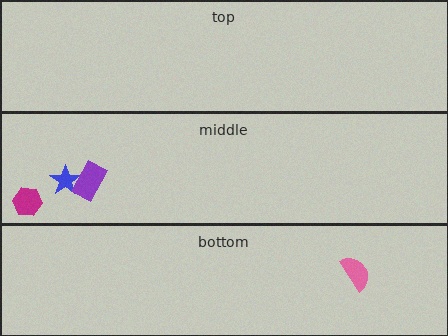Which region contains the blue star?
The middle region.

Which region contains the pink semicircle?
The bottom region.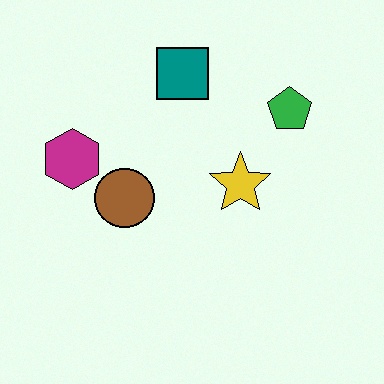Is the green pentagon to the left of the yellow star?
No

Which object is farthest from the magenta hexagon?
The green pentagon is farthest from the magenta hexagon.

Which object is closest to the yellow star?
The green pentagon is closest to the yellow star.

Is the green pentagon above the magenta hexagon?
Yes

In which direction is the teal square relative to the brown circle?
The teal square is above the brown circle.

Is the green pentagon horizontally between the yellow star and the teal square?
No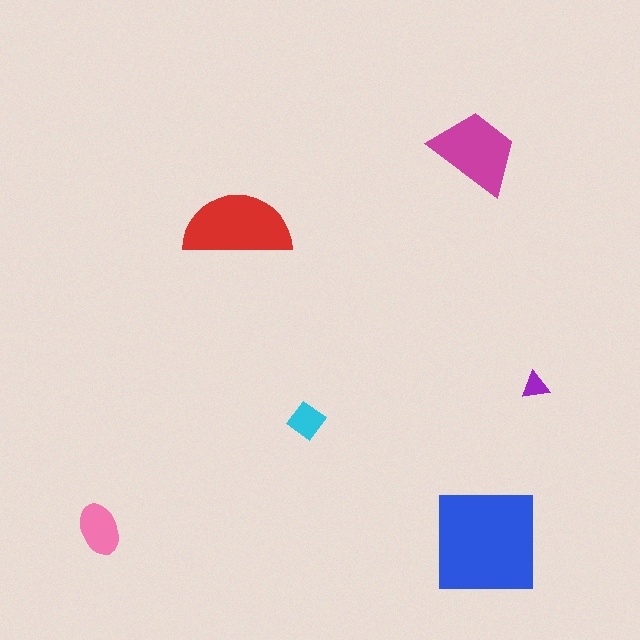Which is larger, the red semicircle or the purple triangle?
The red semicircle.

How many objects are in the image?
There are 6 objects in the image.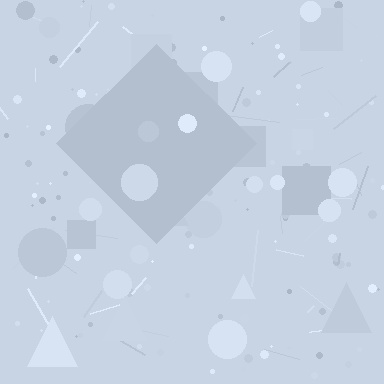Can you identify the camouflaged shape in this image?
The camouflaged shape is a diamond.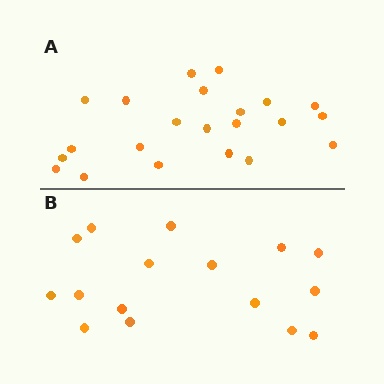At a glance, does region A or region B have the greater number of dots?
Region A (the top region) has more dots.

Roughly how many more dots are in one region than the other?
Region A has about 6 more dots than region B.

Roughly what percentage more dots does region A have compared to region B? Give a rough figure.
About 40% more.